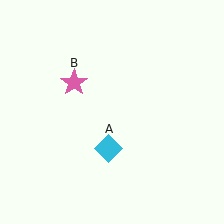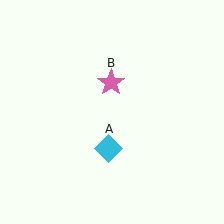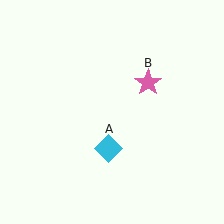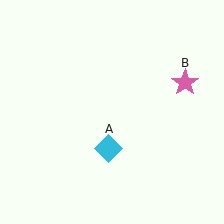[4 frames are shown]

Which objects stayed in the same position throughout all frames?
Cyan diamond (object A) remained stationary.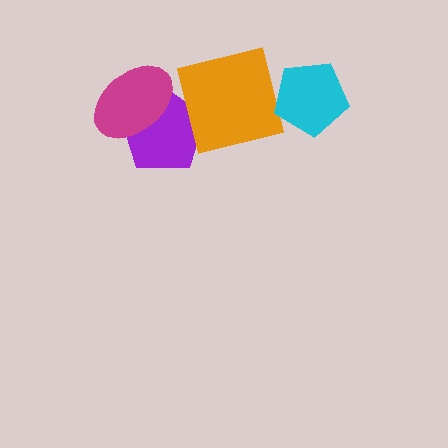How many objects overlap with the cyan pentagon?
0 objects overlap with the cyan pentagon.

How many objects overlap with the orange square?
1 object overlaps with the orange square.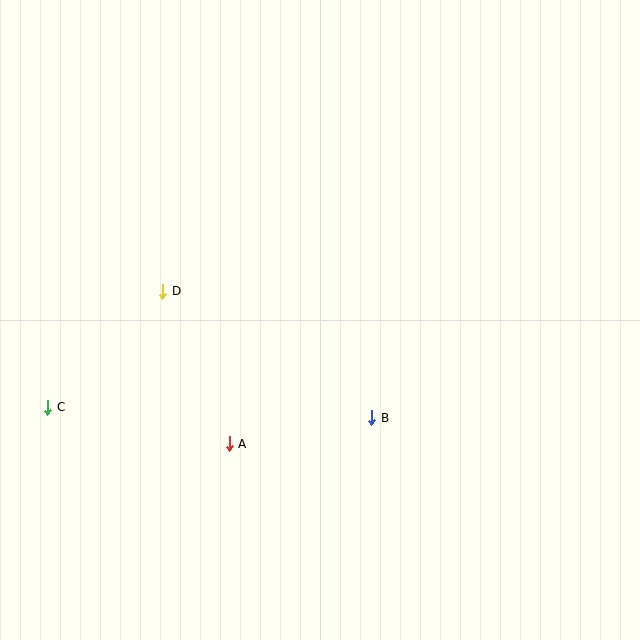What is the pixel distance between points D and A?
The distance between D and A is 166 pixels.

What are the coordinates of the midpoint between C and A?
The midpoint between C and A is at (139, 425).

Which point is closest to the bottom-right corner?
Point B is closest to the bottom-right corner.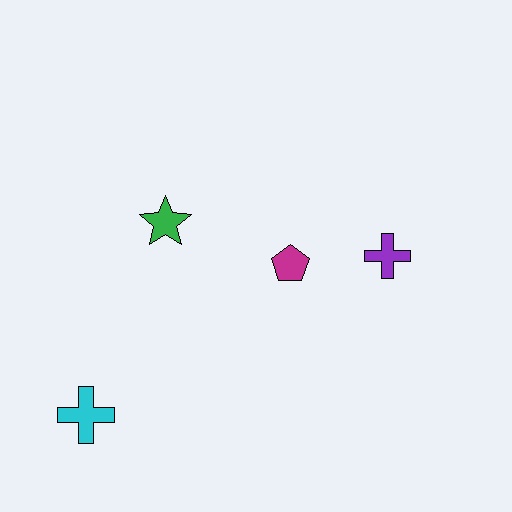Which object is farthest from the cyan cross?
The purple cross is farthest from the cyan cross.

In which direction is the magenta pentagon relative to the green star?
The magenta pentagon is to the right of the green star.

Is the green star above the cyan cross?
Yes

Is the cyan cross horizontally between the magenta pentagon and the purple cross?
No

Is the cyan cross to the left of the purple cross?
Yes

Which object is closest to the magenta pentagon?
The purple cross is closest to the magenta pentagon.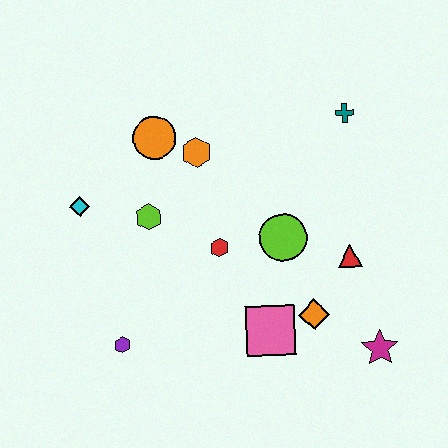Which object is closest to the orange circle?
The orange hexagon is closest to the orange circle.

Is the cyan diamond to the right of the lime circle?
No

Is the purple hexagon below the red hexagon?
Yes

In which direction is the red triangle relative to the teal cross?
The red triangle is below the teal cross.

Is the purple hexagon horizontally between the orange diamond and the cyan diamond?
Yes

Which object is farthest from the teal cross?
The purple hexagon is farthest from the teal cross.